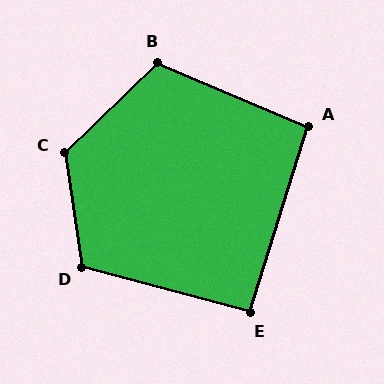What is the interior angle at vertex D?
Approximately 113 degrees (obtuse).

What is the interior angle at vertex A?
Approximately 95 degrees (obtuse).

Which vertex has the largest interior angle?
C, at approximately 125 degrees.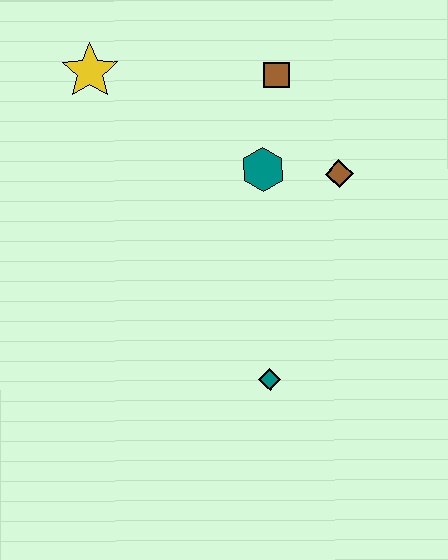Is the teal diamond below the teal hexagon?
Yes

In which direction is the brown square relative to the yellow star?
The brown square is to the right of the yellow star.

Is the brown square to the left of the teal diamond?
No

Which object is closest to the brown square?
The teal hexagon is closest to the brown square.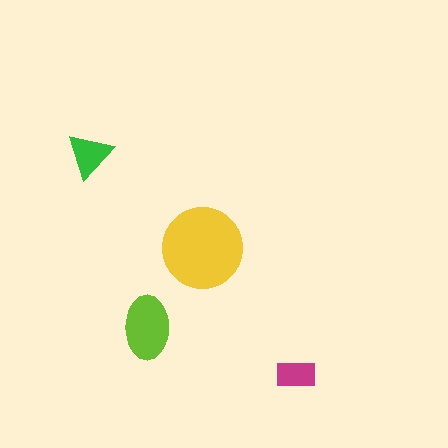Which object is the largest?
The yellow circle.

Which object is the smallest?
The magenta rectangle.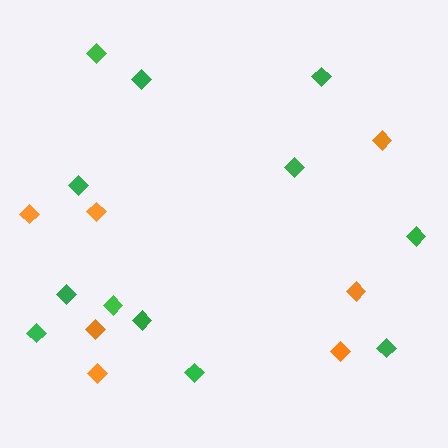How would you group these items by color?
There are 2 groups: one group of green diamonds (12) and one group of orange diamonds (7).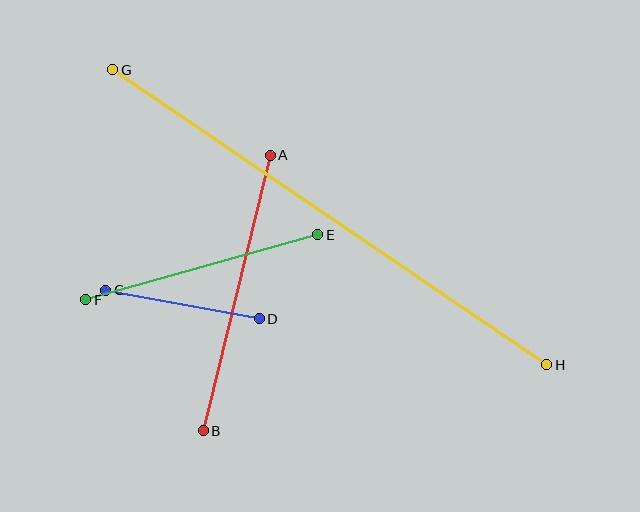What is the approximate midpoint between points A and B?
The midpoint is at approximately (237, 293) pixels.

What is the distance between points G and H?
The distance is approximately 525 pixels.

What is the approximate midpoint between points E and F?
The midpoint is at approximately (202, 267) pixels.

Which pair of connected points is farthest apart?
Points G and H are farthest apart.